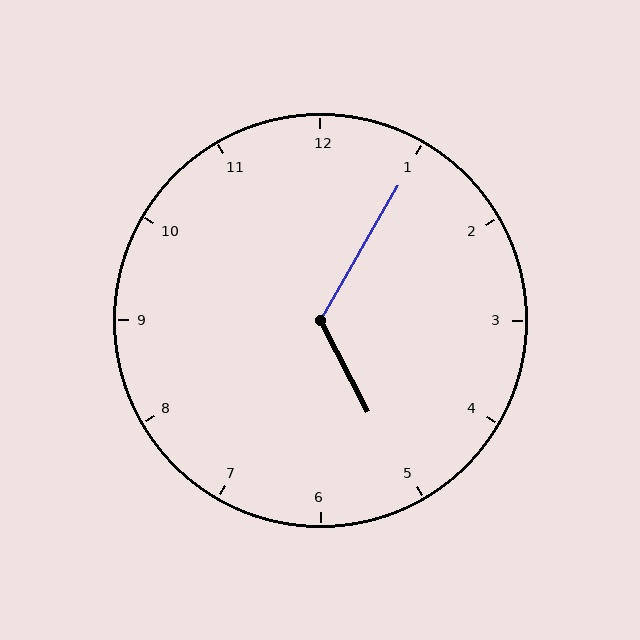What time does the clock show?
5:05.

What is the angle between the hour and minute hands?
Approximately 122 degrees.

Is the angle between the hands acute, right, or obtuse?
It is obtuse.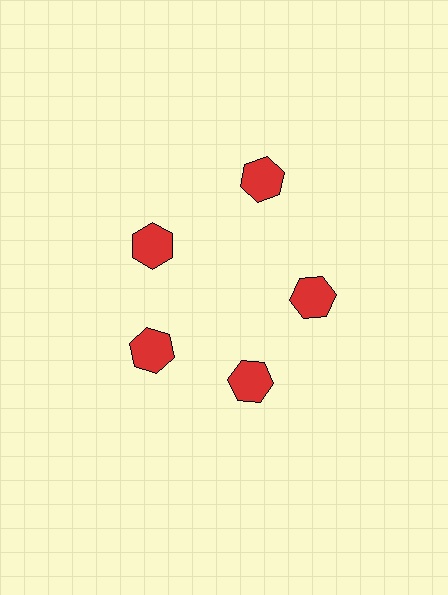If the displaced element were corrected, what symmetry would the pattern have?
It would have 5-fold rotational symmetry — the pattern would map onto itself every 72 degrees.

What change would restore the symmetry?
The symmetry would be restored by moving it inward, back onto the ring so that all 5 hexagons sit at equal angles and equal distance from the center.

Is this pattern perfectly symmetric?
No. The 5 red hexagons are arranged in a ring, but one element near the 1 o'clock position is pushed outward from the center, breaking the 5-fold rotational symmetry.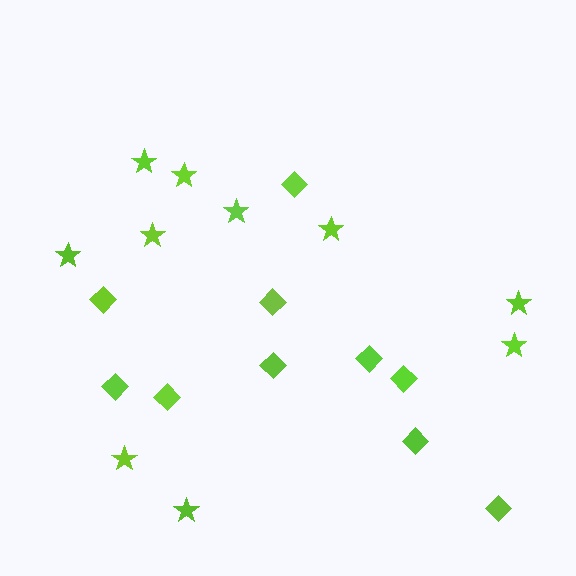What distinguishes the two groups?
There are 2 groups: one group of stars (10) and one group of diamonds (10).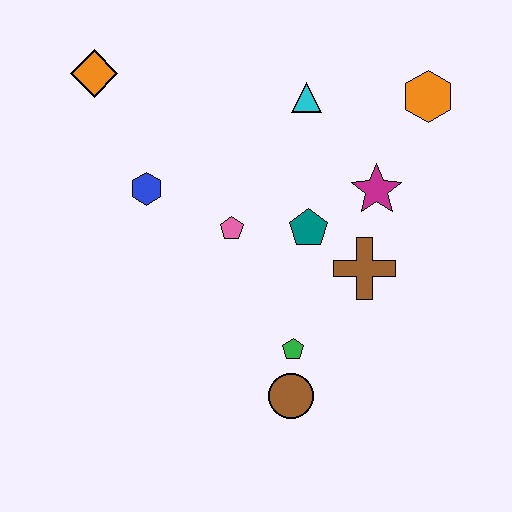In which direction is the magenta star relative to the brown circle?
The magenta star is above the brown circle.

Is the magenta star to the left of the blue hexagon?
No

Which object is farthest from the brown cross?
The orange diamond is farthest from the brown cross.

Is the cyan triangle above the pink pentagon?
Yes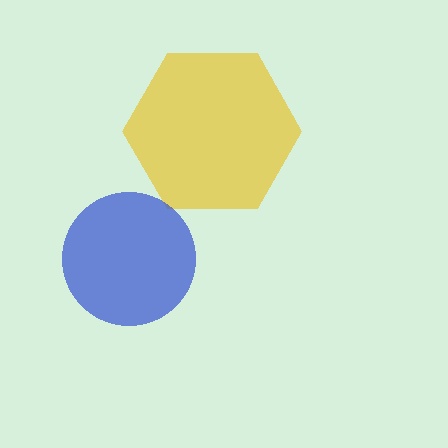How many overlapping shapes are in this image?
There are 2 overlapping shapes in the image.